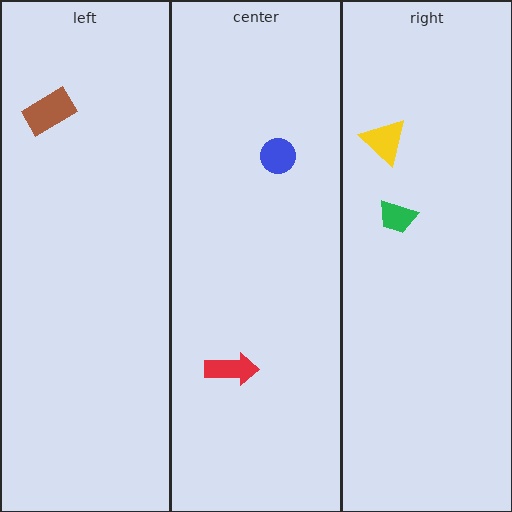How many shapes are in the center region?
2.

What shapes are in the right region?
The green trapezoid, the yellow triangle.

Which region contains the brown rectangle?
The left region.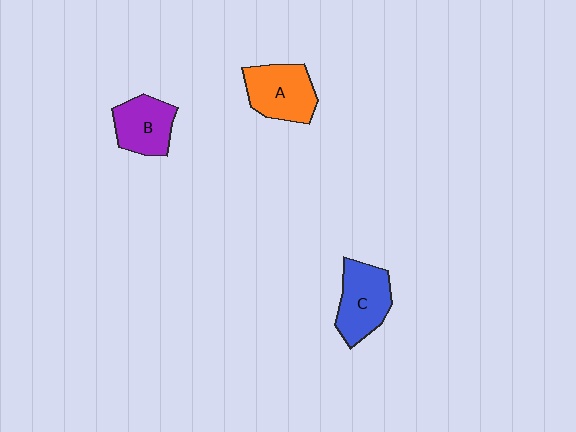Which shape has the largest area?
Shape A (orange).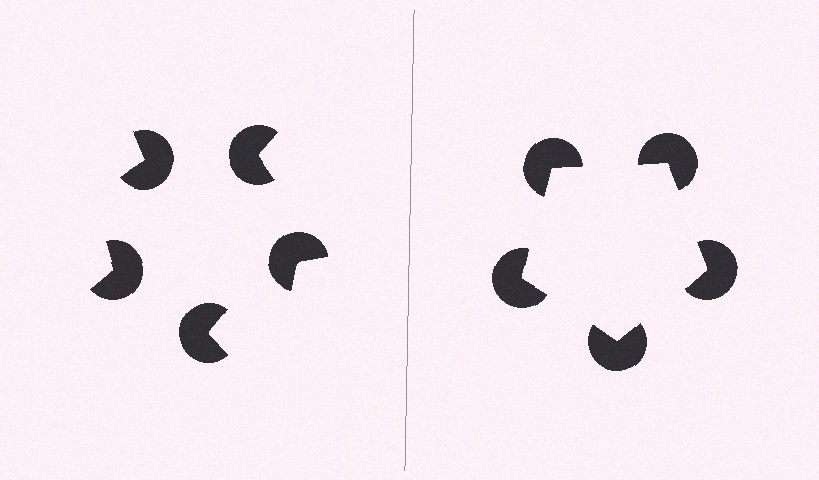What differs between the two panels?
The pac-man discs are positioned identically on both sides; only the wedge orientations differ. On the right they align to a pentagon; on the left they are misaligned.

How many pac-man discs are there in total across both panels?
10 — 5 on each side.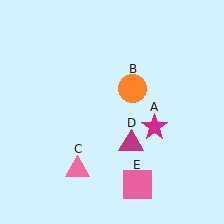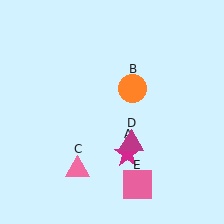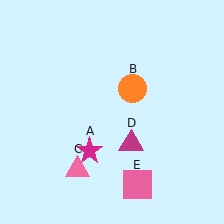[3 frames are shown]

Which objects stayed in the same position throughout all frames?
Orange circle (object B) and pink triangle (object C) and magenta triangle (object D) and pink square (object E) remained stationary.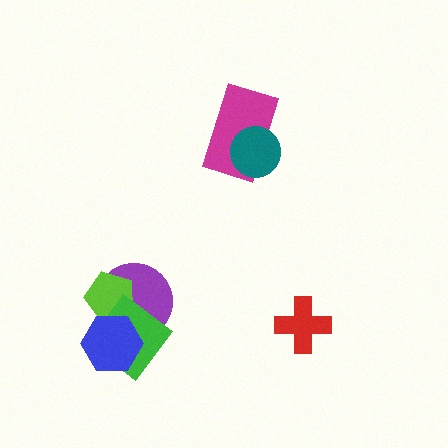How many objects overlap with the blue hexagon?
3 objects overlap with the blue hexagon.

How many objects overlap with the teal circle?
1 object overlaps with the teal circle.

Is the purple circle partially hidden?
Yes, it is partially covered by another shape.